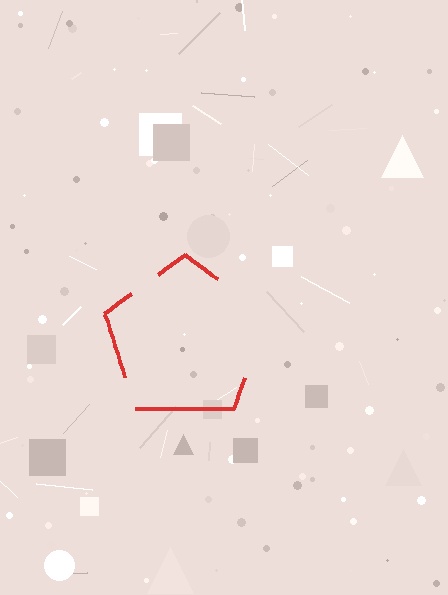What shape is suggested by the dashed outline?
The dashed outline suggests a pentagon.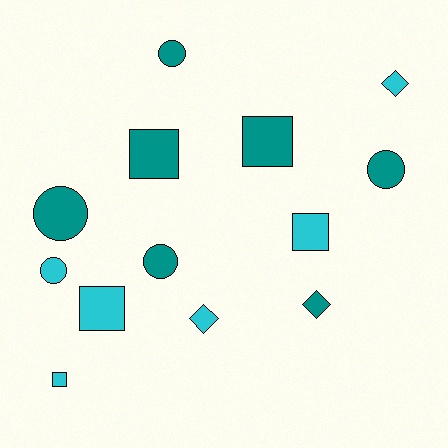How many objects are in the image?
There are 13 objects.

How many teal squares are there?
There are 2 teal squares.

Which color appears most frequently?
Teal, with 7 objects.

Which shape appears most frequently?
Square, with 5 objects.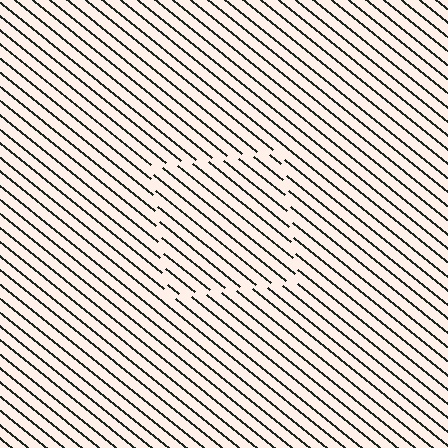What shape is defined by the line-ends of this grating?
An illusory square. The interior of the shape contains the same grating, shifted by half a period — the contour is defined by the phase discontinuity where line-ends from the inner and outer gratings abut.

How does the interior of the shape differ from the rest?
The interior of the shape contains the same grating, shifted by half a period — the contour is defined by the phase discontinuity where line-ends from the inner and outer gratings abut.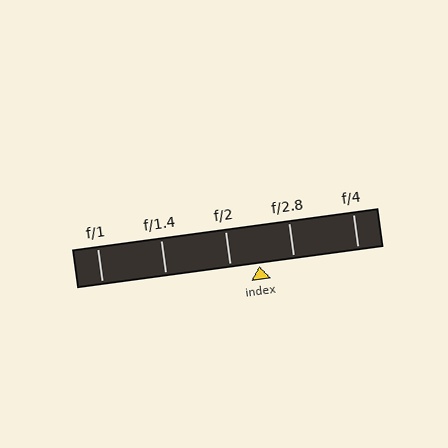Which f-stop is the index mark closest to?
The index mark is closest to f/2.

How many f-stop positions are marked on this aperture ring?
There are 5 f-stop positions marked.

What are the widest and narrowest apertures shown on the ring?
The widest aperture shown is f/1 and the narrowest is f/4.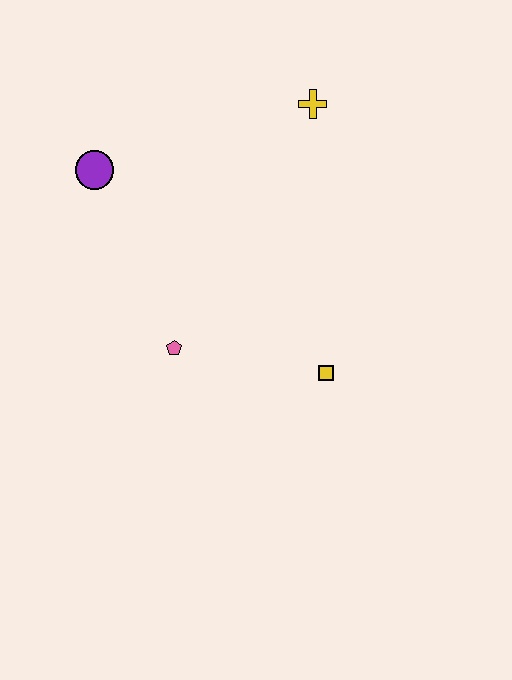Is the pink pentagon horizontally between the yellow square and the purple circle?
Yes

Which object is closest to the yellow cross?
The purple circle is closest to the yellow cross.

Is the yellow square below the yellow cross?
Yes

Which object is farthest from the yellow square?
The purple circle is farthest from the yellow square.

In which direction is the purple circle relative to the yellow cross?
The purple circle is to the left of the yellow cross.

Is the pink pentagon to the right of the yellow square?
No